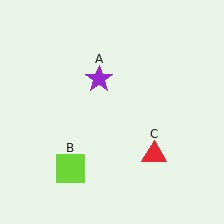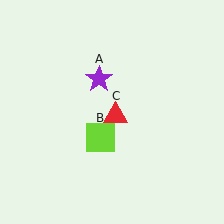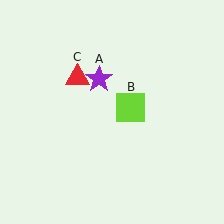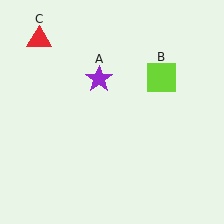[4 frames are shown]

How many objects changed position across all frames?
2 objects changed position: lime square (object B), red triangle (object C).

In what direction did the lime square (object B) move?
The lime square (object B) moved up and to the right.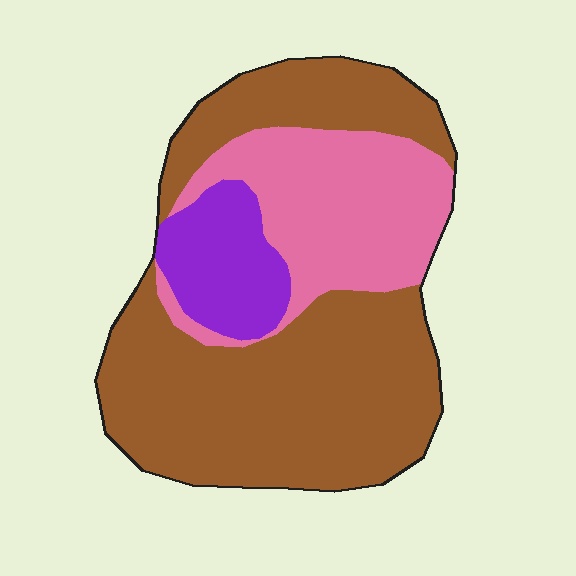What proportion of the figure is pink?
Pink takes up between a quarter and a half of the figure.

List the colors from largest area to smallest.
From largest to smallest: brown, pink, purple.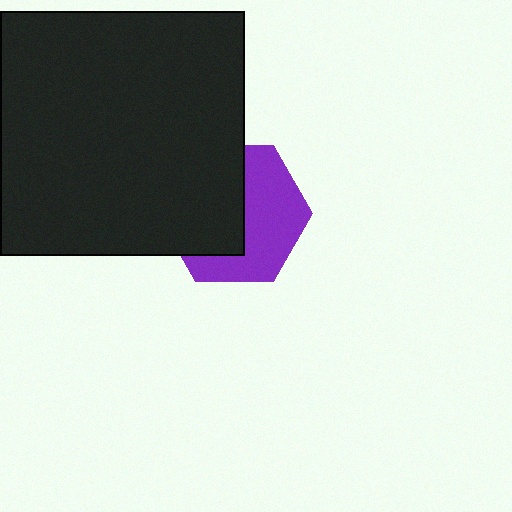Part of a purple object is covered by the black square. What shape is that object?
It is a hexagon.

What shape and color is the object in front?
The object in front is a black square.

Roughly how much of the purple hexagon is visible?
About half of it is visible (roughly 50%).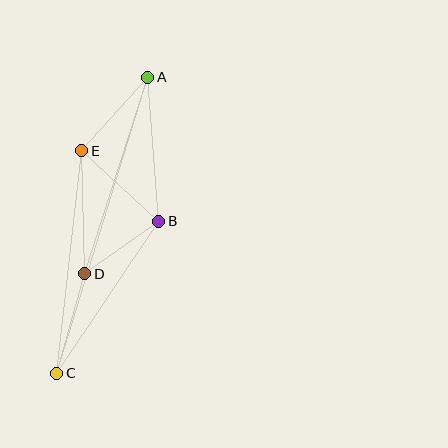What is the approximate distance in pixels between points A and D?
The distance between A and D is approximately 206 pixels.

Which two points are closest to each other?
Points B and D are closest to each other.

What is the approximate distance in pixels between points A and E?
The distance between A and E is approximately 99 pixels.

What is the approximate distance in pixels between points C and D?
The distance between C and D is approximately 104 pixels.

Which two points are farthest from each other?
Points A and C are farthest from each other.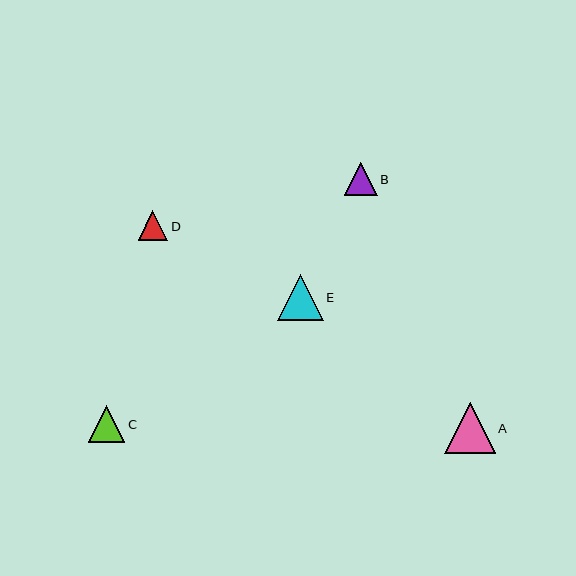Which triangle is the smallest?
Triangle D is the smallest with a size of approximately 29 pixels.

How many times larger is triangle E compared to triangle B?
Triangle E is approximately 1.4 times the size of triangle B.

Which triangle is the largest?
Triangle A is the largest with a size of approximately 51 pixels.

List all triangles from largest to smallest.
From largest to smallest: A, E, C, B, D.